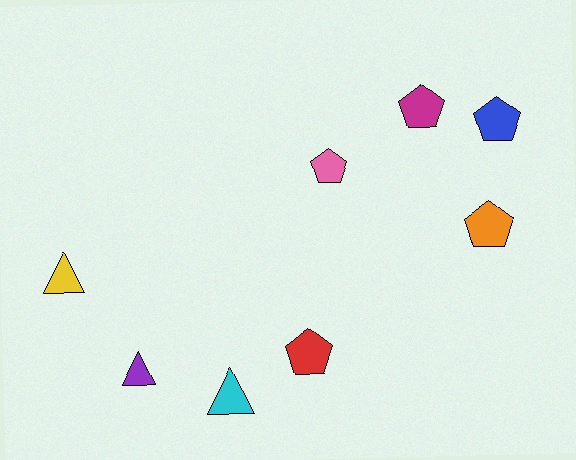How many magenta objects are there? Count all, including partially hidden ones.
There is 1 magenta object.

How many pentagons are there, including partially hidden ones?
There are 5 pentagons.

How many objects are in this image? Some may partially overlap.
There are 8 objects.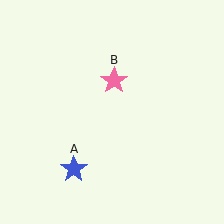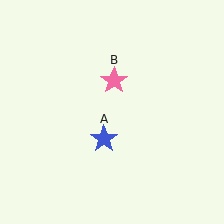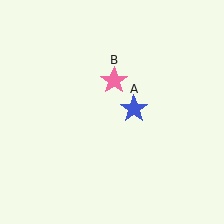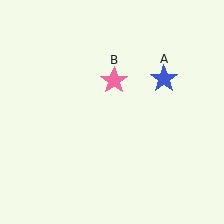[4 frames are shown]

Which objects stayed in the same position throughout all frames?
Pink star (object B) remained stationary.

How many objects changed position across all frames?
1 object changed position: blue star (object A).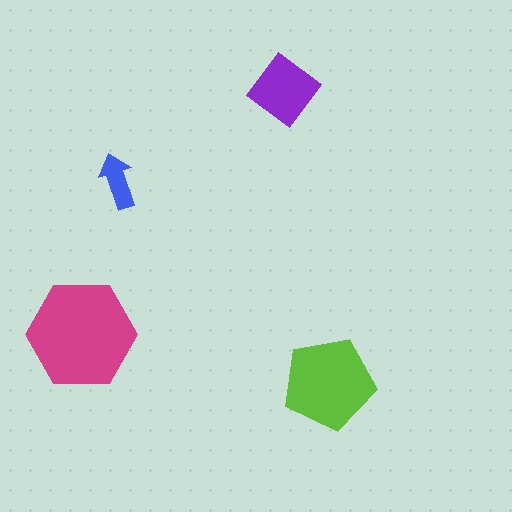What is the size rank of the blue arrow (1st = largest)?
4th.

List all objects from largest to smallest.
The magenta hexagon, the lime pentagon, the purple diamond, the blue arrow.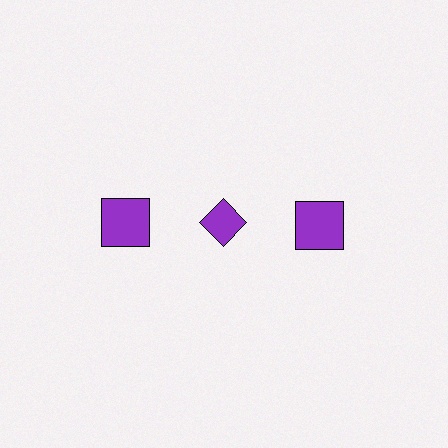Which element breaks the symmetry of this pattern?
The purple diamond in the top row, second from left column breaks the symmetry. All other shapes are purple squares.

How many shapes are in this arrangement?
There are 3 shapes arranged in a grid pattern.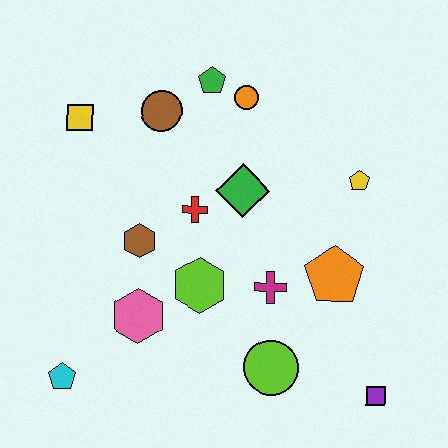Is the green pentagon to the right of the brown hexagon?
Yes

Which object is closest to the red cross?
The green diamond is closest to the red cross.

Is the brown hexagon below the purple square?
No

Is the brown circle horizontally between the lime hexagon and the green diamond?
No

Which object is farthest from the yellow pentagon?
The cyan pentagon is farthest from the yellow pentagon.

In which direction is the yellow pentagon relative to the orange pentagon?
The yellow pentagon is above the orange pentagon.